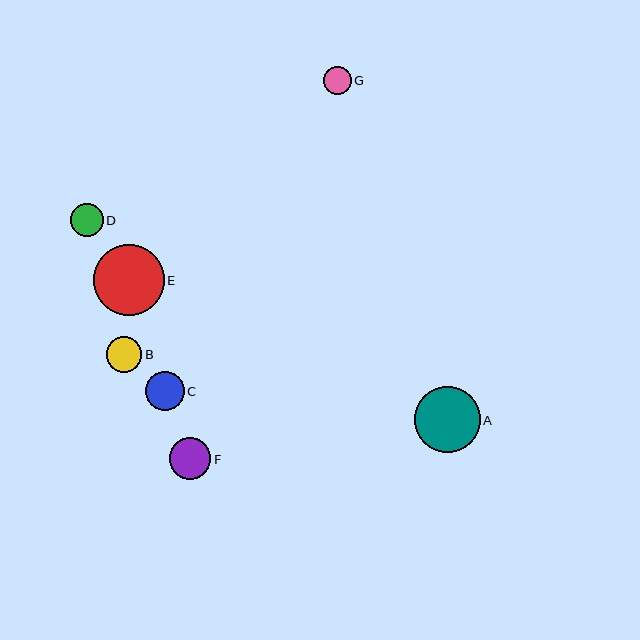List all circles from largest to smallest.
From largest to smallest: E, A, F, C, B, D, G.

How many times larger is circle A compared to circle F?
Circle A is approximately 1.6 times the size of circle F.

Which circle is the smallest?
Circle G is the smallest with a size of approximately 28 pixels.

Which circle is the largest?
Circle E is the largest with a size of approximately 71 pixels.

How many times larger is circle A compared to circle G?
Circle A is approximately 2.4 times the size of circle G.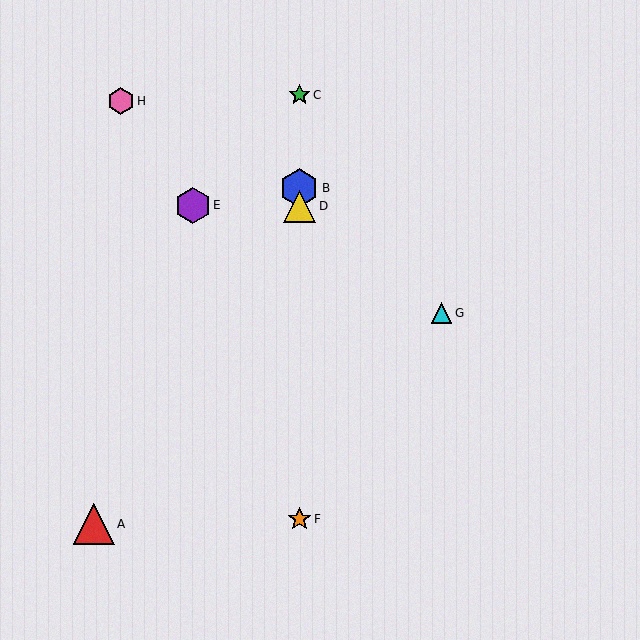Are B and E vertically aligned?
No, B is at x≈299 and E is at x≈193.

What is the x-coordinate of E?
Object E is at x≈193.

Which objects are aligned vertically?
Objects B, C, D, F are aligned vertically.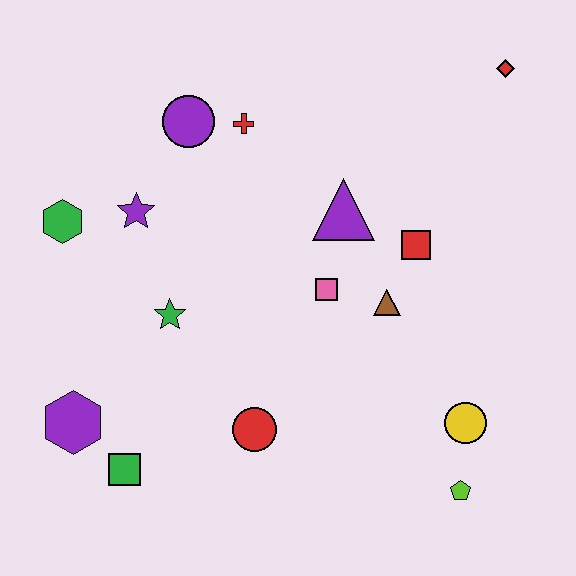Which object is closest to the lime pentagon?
The yellow circle is closest to the lime pentagon.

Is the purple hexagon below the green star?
Yes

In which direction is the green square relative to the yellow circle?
The green square is to the left of the yellow circle.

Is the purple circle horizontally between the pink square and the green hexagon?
Yes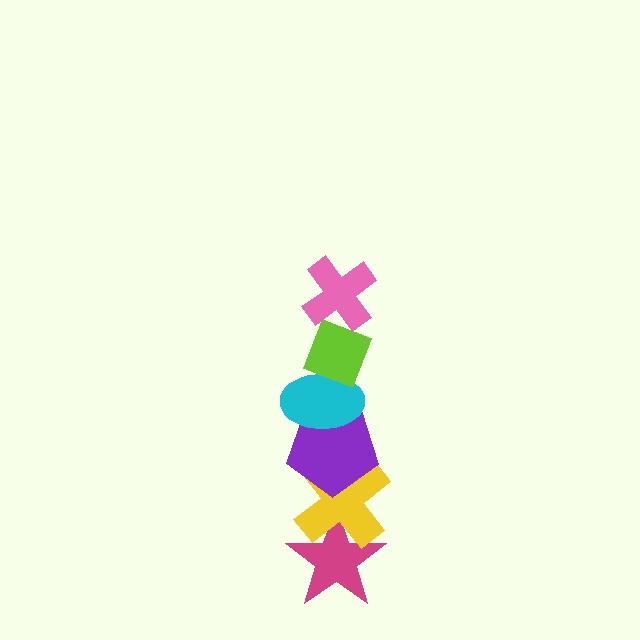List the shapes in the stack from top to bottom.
From top to bottom: the pink cross, the lime diamond, the cyan ellipse, the purple pentagon, the yellow cross, the magenta star.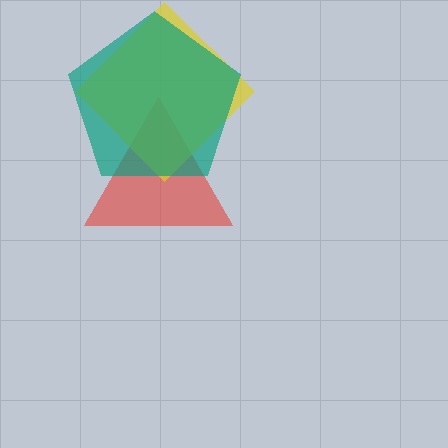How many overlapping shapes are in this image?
There are 3 overlapping shapes in the image.